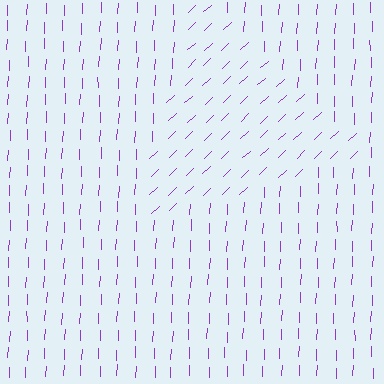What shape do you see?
I see a triangle.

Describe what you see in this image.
The image is filled with small purple line segments. A triangle region in the image has lines oriented differently from the surrounding lines, creating a visible texture boundary.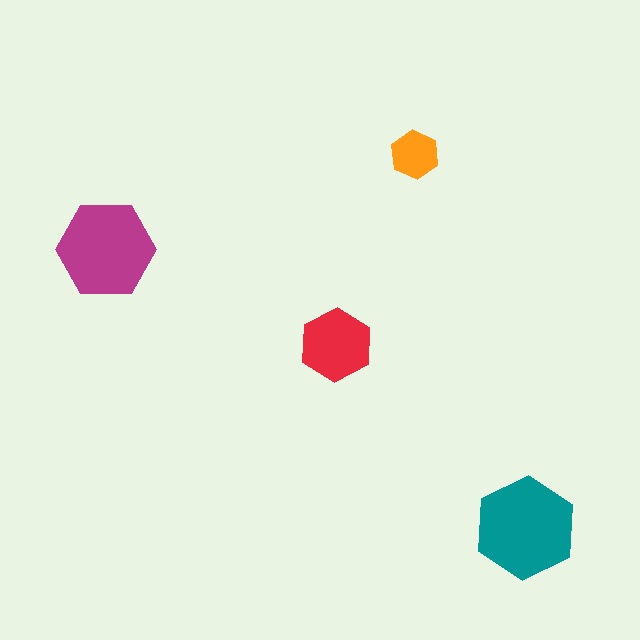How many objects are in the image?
There are 4 objects in the image.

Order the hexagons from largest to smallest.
the teal one, the magenta one, the red one, the orange one.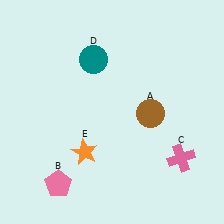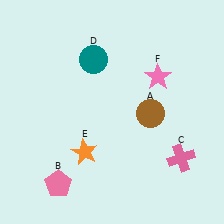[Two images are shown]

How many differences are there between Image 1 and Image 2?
There is 1 difference between the two images.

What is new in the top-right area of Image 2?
A pink star (F) was added in the top-right area of Image 2.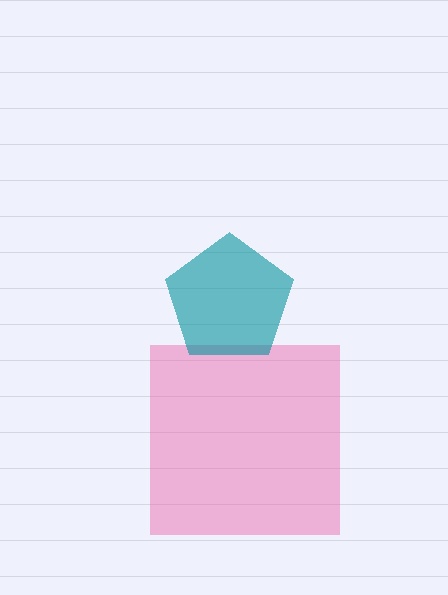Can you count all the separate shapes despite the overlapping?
Yes, there are 2 separate shapes.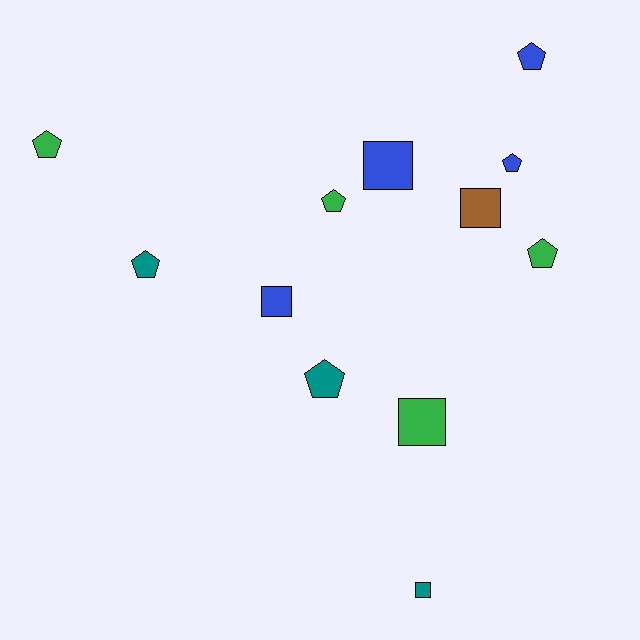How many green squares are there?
There is 1 green square.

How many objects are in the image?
There are 12 objects.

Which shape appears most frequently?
Pentagon, with 7 objects.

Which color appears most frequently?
Green, with 4 objects.